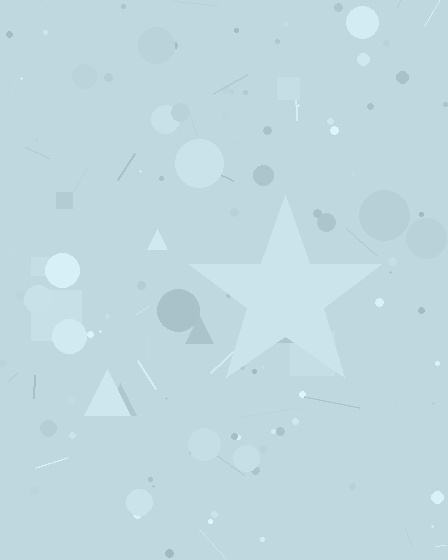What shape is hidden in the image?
A star is hidden in the image.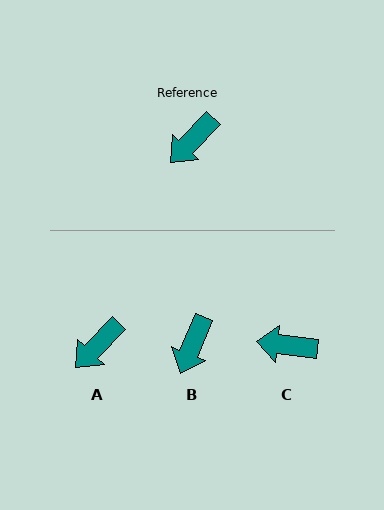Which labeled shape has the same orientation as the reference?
A.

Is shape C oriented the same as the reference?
No, it is off by about 53 degrees.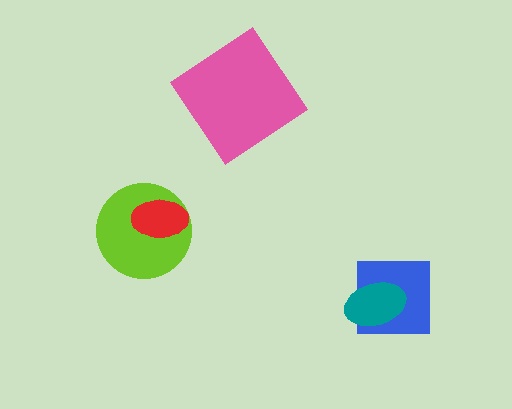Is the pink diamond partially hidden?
No, no other shape covers it.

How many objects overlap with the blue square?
1 object overlaps with the blue square.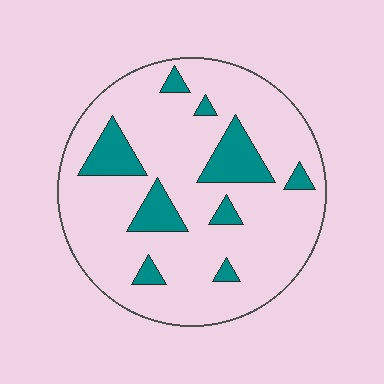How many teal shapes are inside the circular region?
9.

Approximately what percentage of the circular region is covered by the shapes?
Approximately 15%.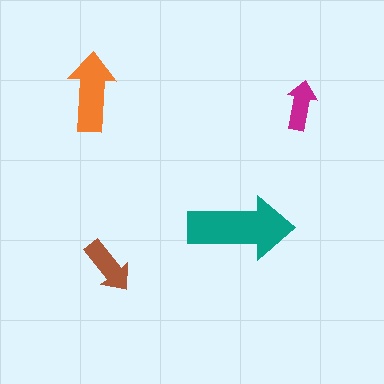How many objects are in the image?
There are 4 objects in the image.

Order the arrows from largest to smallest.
the teal one, the orange one, the brown one, the magenta one.